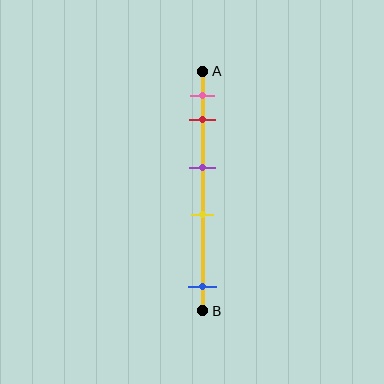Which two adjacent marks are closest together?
The pink and red marks are the closest adjacent pair.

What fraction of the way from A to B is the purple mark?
The purple mark is approximately 40% (0.4) of the way from A to B.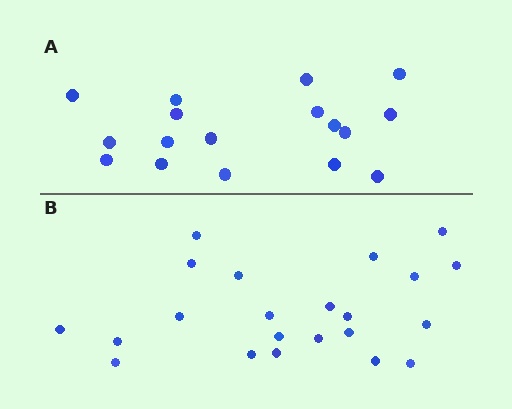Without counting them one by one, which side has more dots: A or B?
Region B (the bottom region) has more dots.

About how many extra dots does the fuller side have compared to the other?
Region B has about 5 more dots than region A.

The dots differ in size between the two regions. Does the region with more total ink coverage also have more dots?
No. Region A has more total ink coverage because its dots are larger, but region B actually contains more individual dots. Total area can be misleading — the number of items is what matters here.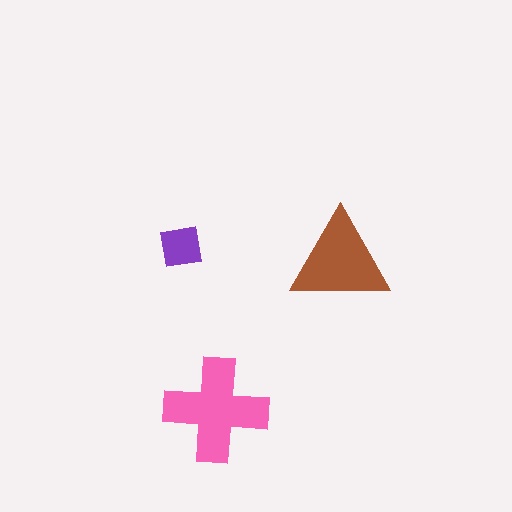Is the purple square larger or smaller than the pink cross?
Smaller.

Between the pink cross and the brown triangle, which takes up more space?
The pink cross.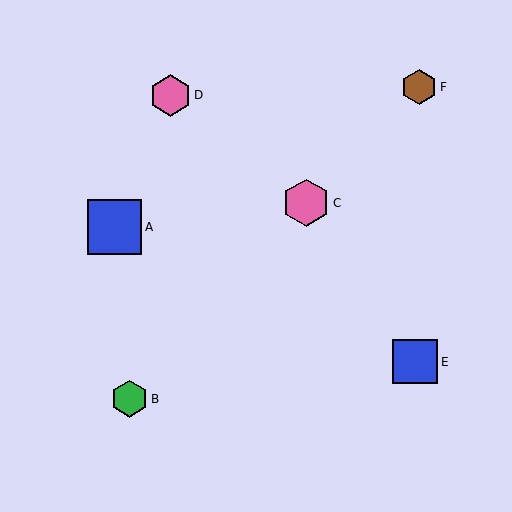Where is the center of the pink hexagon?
The center of the pink hexagon is at (170, 95).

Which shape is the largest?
The blue square (labeled A) is the largest.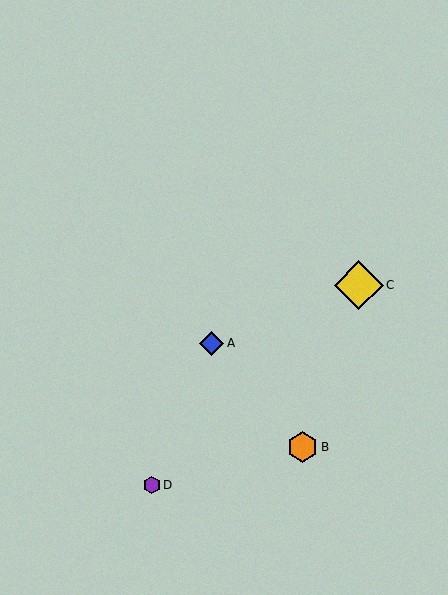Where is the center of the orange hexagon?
The center of the orange hexagon is at (302, 447).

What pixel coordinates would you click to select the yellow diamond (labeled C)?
Click at (359, 285) to select the yellow diamond C.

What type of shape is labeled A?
Shape A is a blue diamond.